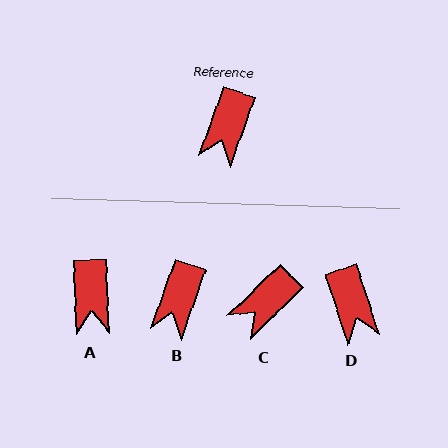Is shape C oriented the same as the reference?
No, it is off by about 27 degrees.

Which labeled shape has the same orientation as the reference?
B.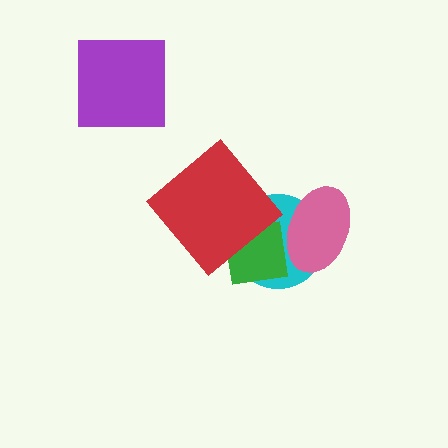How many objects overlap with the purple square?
0 objects overlap with the purple square.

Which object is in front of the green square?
The red diamond is in front of the green square.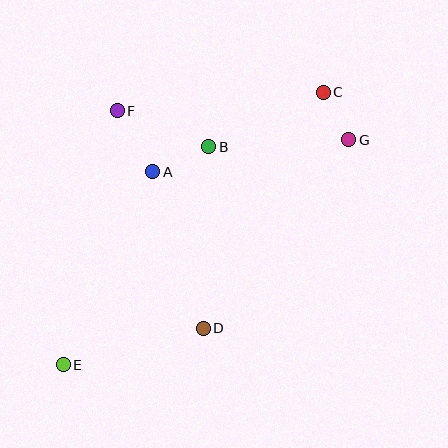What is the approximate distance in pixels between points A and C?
The distance between A and C is approximately 188 pixels.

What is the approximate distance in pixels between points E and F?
The distance between E and F is approximately 260 pixels.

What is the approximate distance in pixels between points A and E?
The distance between A and E is approximately 213 pixels.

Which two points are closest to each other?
Points C and G are closest to each other.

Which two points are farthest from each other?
Points C and E are farthest from each other.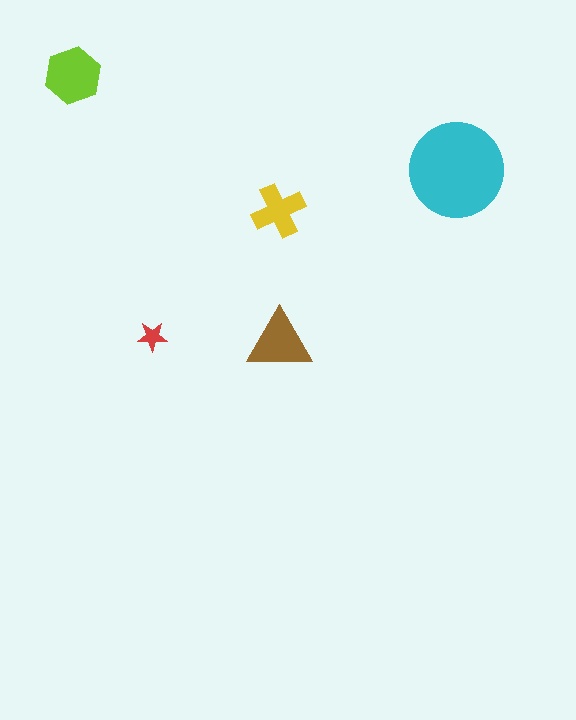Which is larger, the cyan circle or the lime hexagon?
The cyan circle.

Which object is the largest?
The cyan circle.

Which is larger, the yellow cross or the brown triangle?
The brown triangle.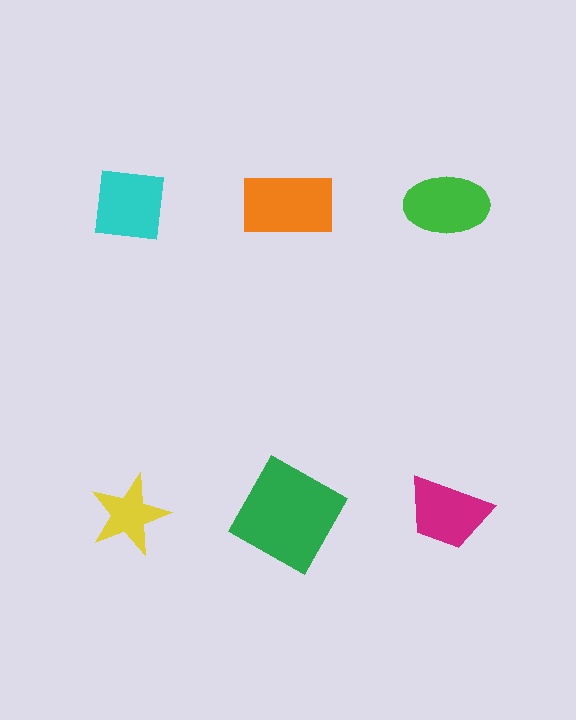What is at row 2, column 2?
A green square.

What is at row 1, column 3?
A green ellipse.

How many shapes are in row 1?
3 shapes.